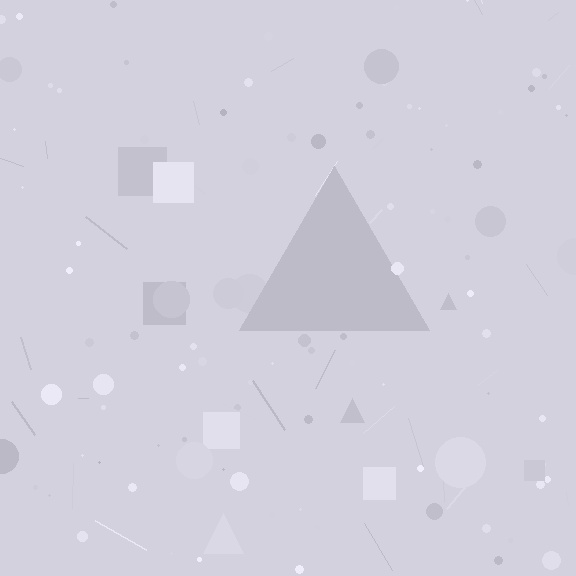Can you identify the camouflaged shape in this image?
The camouflaged shape is a triangle.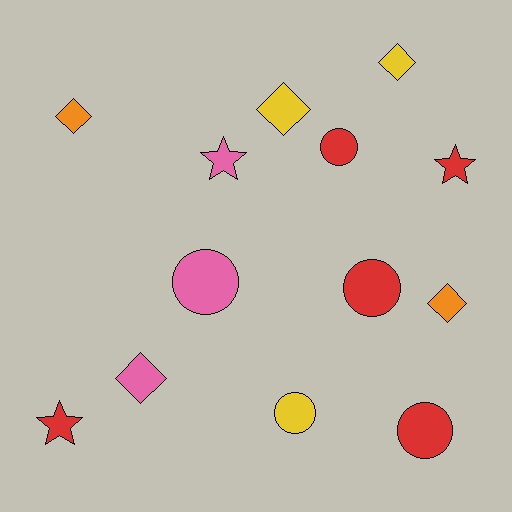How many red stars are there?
There are 2 red stars.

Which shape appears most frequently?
Circle, with 5 objects.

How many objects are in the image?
There are 13 objects.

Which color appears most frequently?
Red, with 5 objects.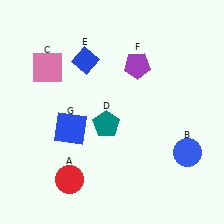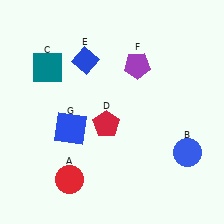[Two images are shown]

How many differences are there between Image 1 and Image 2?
There are 2 differences between the two images.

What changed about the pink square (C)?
In Image 1, C is pink. In Image 2, it changed to teal.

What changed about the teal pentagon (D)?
In Image 1, D is teal. In Image 2, it changed to red.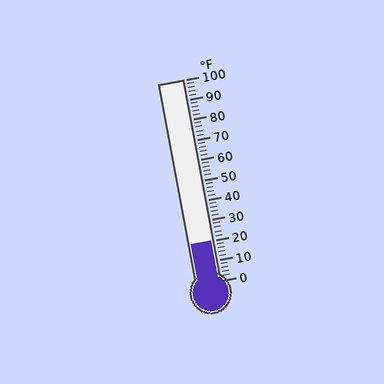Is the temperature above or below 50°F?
The temperature is below 50°F.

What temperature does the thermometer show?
The thermometer shows approximately 20°F.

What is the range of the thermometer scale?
The thermometer scale ranges from 0°F to 100°F.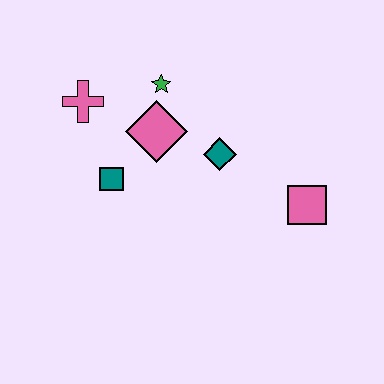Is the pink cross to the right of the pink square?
No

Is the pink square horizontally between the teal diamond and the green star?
No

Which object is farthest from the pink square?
The pink cross is farthest from the pink square.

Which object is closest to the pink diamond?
The green star is closest to the pink diamond.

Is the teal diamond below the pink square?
No